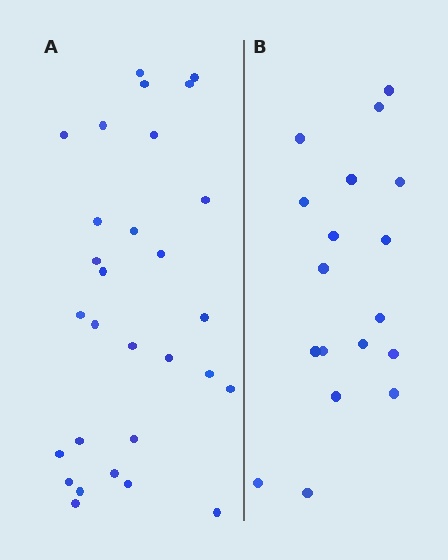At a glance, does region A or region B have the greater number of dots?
Region A (the left region) has more dots.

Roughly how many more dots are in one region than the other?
Region A has roughly 12 or so more dots than region B.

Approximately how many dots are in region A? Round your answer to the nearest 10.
About 30 dots. (The exact count is 29, which rounds to 30.)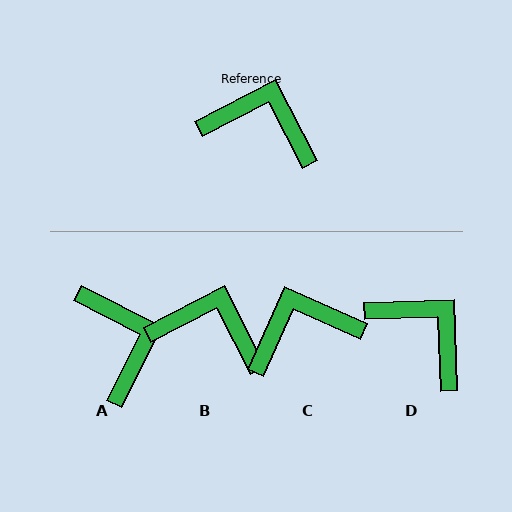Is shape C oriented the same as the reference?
No, it is off by about 39 degrees.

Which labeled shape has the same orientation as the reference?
B.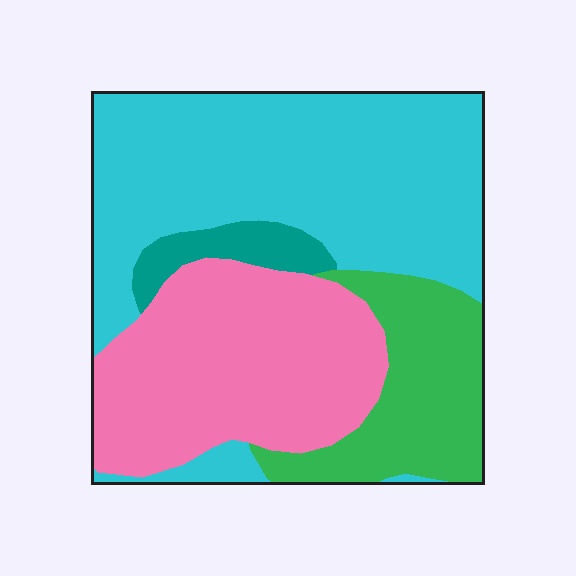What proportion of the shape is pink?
Pink takes up about one third (1/3) of the shape.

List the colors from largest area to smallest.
From largest to smallest: cyan, pink, green, teal.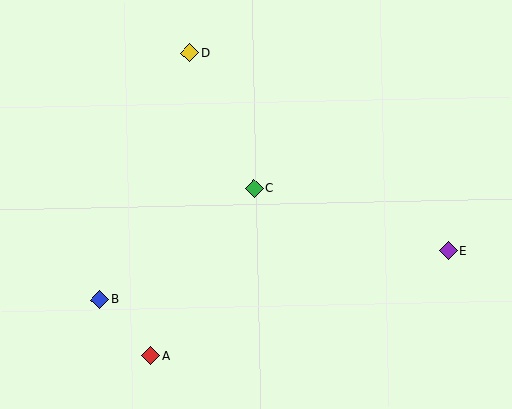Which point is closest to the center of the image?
Point C at (254, 188) is closest to the center.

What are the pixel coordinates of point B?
Point B is at (100, 299).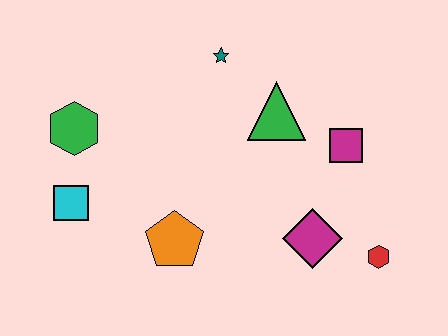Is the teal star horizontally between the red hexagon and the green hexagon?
Yes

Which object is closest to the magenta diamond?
The red hexagon is closest to the magenta diamond.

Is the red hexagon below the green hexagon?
Yes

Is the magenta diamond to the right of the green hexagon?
Yes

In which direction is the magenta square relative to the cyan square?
The magenta square is to the right of the cyan square.